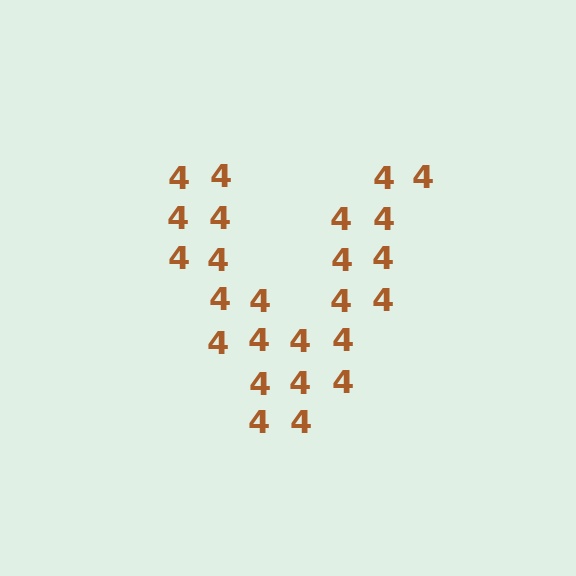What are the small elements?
The small elements are digit 4's.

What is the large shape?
The large shape is the letter V.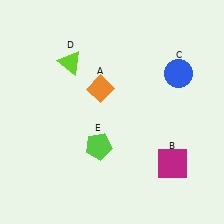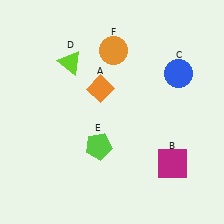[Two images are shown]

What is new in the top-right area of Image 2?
An orange circle (F) was added in the top-right area of Image 2.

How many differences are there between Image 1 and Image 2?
There is 1 difference between the two images.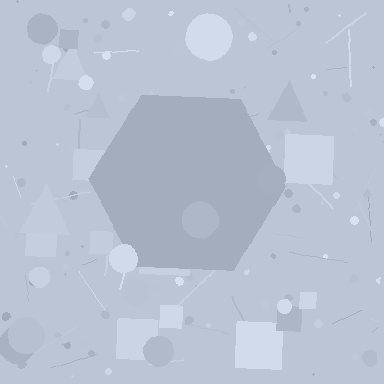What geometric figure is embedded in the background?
A hexagon is embedded in the background.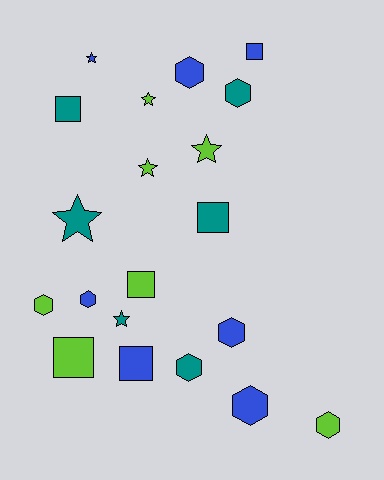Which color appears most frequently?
Lime, with 7 objects.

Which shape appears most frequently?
Hexagon, with 8 objects.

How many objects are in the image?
There are 20 objects.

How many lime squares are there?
There are 2 lime squares.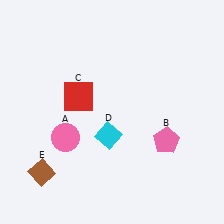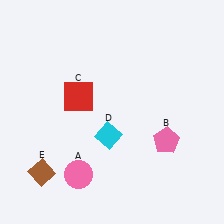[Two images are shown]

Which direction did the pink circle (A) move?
The pink circle (A) moved down.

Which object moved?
The pink circle (A) moved down.